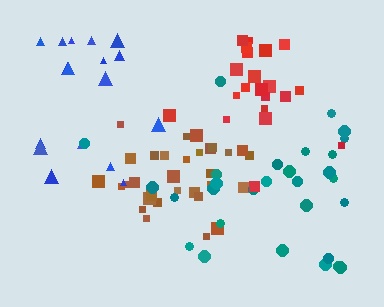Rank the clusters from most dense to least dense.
brown, red, teal, blue.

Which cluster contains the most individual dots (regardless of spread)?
Brown (31).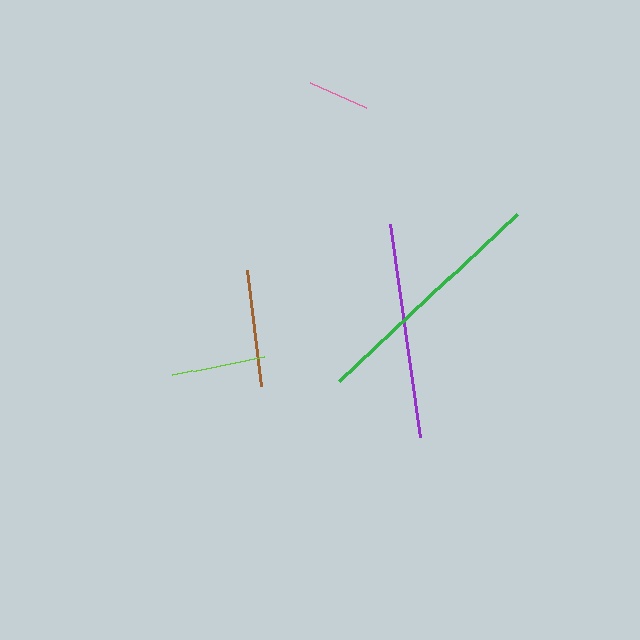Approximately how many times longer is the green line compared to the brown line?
The green line is approximately 2.1 times the length of the brown line.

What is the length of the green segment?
The green segment is approximately 244 pixels long.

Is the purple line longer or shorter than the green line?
The green line is longer than the purple line.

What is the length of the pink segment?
The pink segment is approximately 62 pixels long.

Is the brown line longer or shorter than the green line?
The green line is longer than the brown line.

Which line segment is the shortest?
The pink line is the shortest at approximately 62 pixels.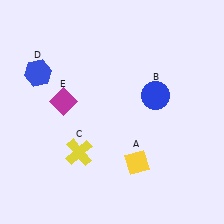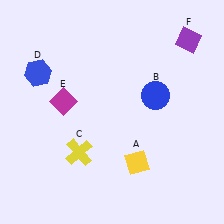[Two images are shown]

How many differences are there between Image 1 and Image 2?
There is 1 difference between the two images.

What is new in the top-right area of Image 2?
A purple diamond (F) was added in the top-right area of Image 2.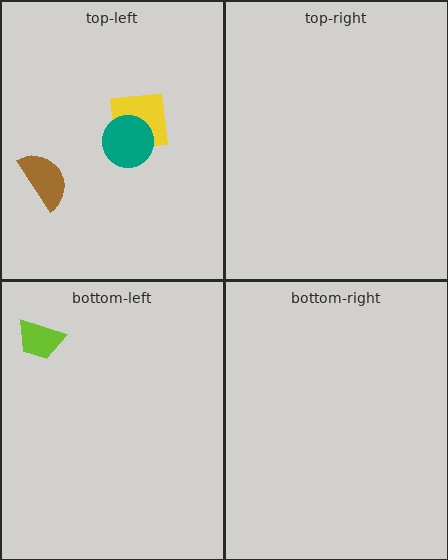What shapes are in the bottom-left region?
The lime trapezoid.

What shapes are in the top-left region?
The brown semicircle, the yellow square, the teal circle.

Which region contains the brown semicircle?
The top-left region.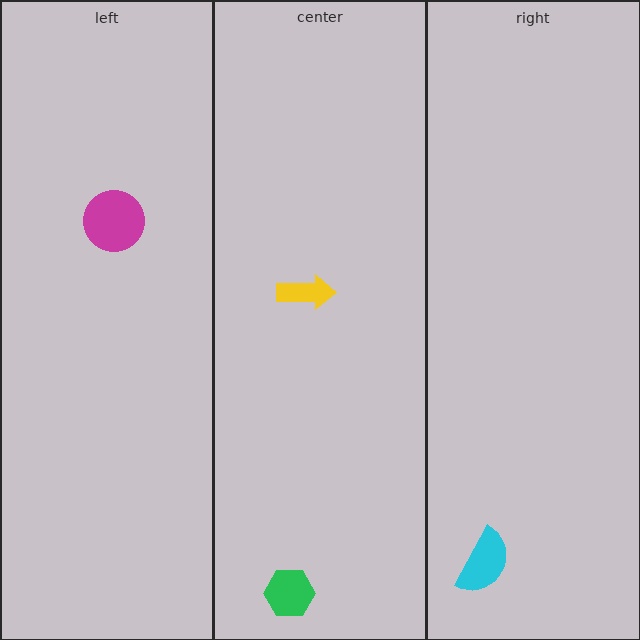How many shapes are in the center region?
2.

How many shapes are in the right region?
1.